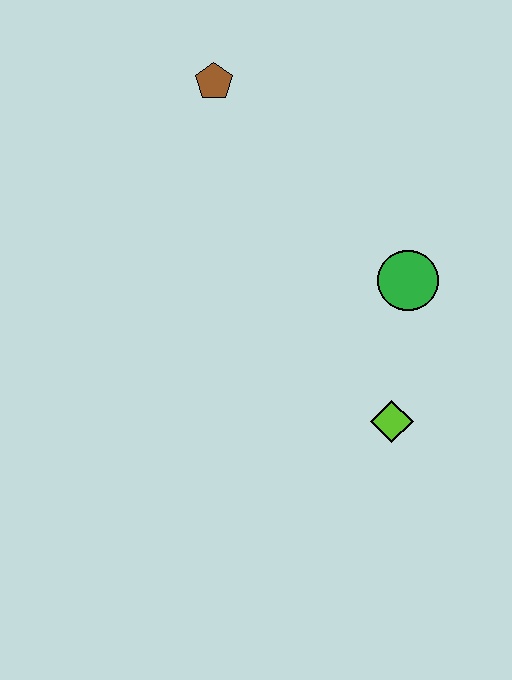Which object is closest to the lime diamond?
The green circle is closest to the lime diamond.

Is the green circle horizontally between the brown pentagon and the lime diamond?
No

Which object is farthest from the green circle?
The brown pentagon is farthest from the green circle.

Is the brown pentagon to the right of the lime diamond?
No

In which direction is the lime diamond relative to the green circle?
The lime diamond is below the green circle.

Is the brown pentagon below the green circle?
No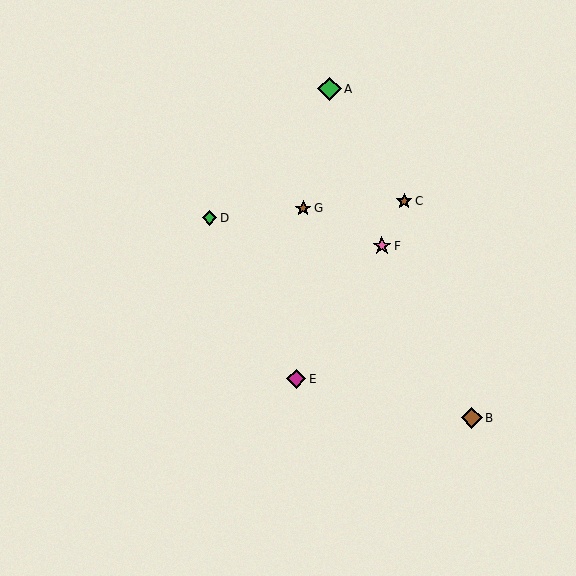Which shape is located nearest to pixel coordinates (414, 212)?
The brown star (labeled C) at (404, 201) is nearest to that location.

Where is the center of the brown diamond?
The center of the brown diamond is at (472, 418).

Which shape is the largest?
The green diamond (labeled A) is the largest.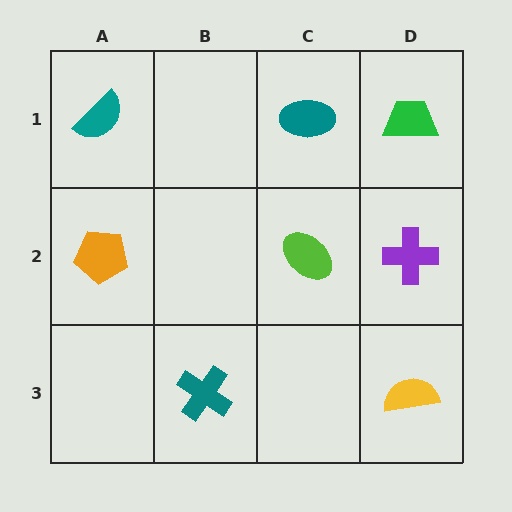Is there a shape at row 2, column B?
No, that cell is empty.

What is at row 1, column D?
A green trapezoid.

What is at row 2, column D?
A purple cross.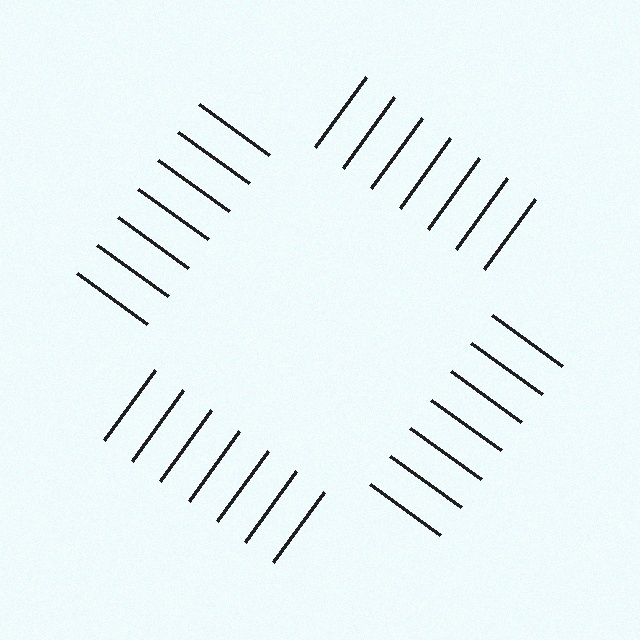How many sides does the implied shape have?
4 sides — the line-ends trace a square.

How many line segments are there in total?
28 — 7 along each of the 4 edges.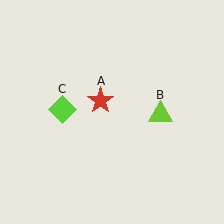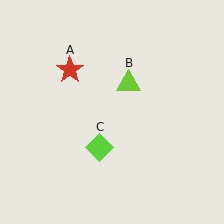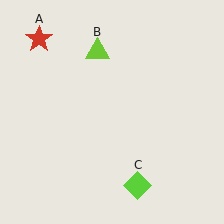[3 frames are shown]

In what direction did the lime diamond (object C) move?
The lime diamond (object C) moved down and to the right.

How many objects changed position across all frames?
3 objects changed position: red star (object A), lime triangle (object B), lime diamond (object C).